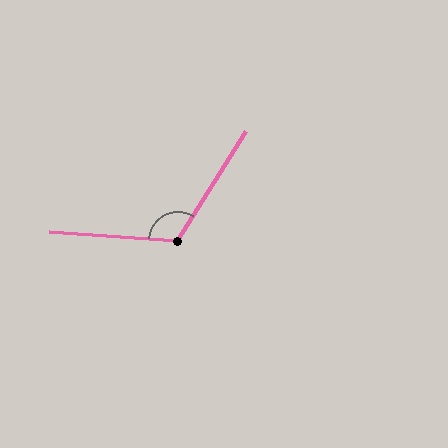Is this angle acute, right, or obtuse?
It is obtuse.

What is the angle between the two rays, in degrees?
Approximately 118 degrees.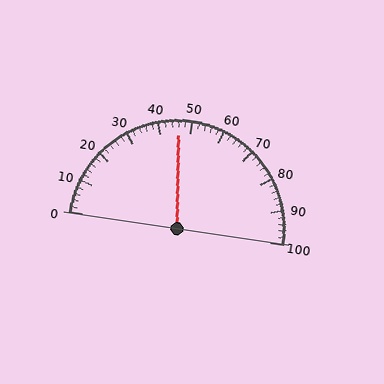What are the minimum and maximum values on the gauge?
The gauge ranges from 0 to 100.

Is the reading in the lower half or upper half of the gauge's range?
The reading is in the lower half of the range (0 to 100).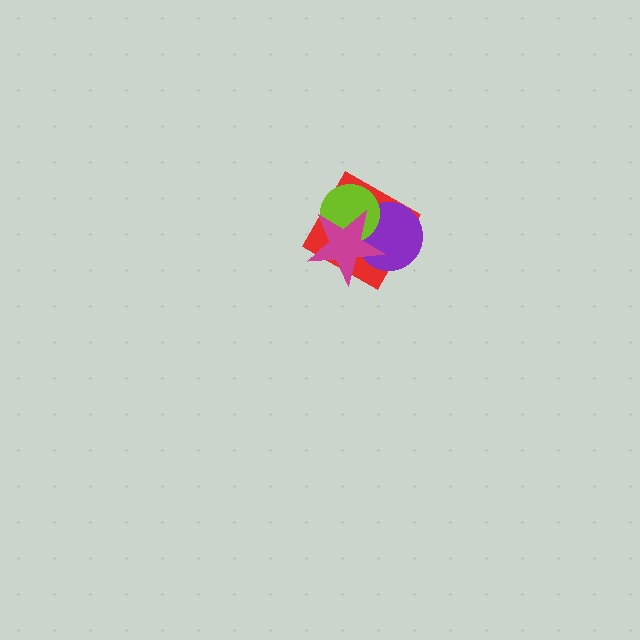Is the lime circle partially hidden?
Yes, it is partially covered by another shape.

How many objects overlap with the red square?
3 objects overlap with the red square.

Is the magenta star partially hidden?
No, no other shape covers it.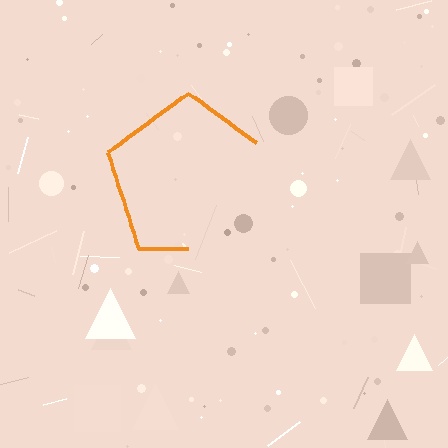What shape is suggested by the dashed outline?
The dashed outline suggests a pentagon.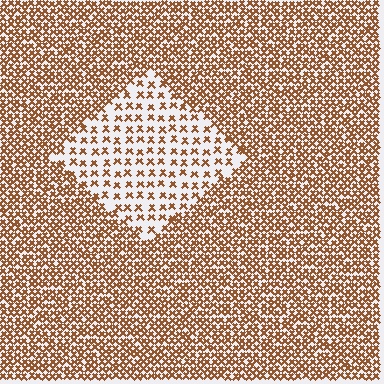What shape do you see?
I see a diamond.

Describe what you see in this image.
The image contains small brown elements arranged at two different densities. A diamond-shaped region is visible where the elements are less densely packed than the surrounding area.